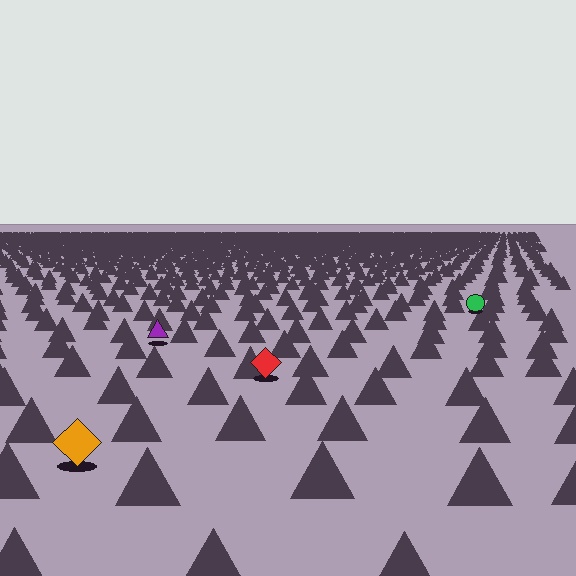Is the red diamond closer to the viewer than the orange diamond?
No. The orange diamond is closer — you can tell from the texture gradient: the ground texture is coarser near it.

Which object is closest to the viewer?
The orange diamond is closest. The texture marks near it are larger and more spread out.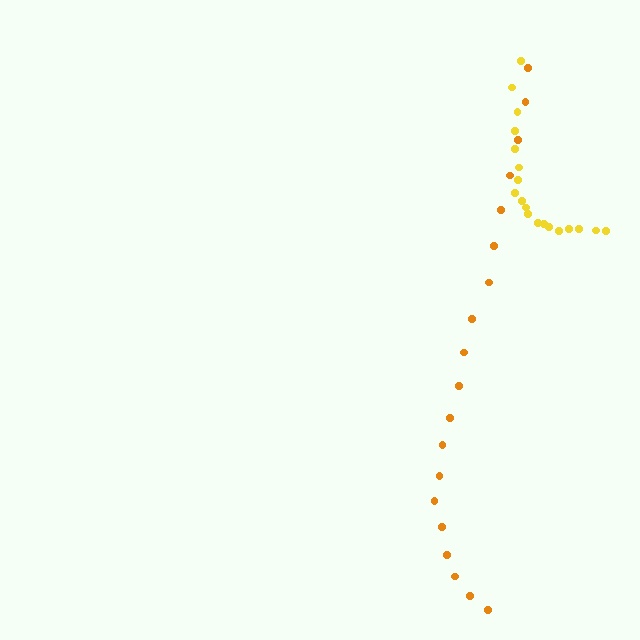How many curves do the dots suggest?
There are 2 distinct paths.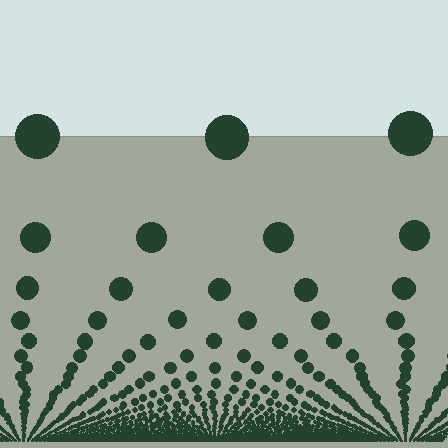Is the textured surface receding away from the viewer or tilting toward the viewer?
The surface appears to tilt toward the viewer. Texture elements get larger and sparser toward the top.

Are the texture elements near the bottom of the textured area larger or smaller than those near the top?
Smaller. The gradient is inverted — elements near the bottom are smaller and denser.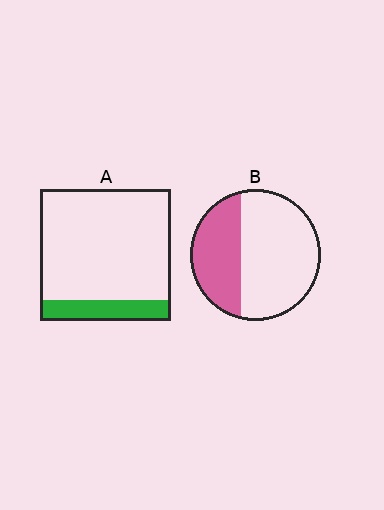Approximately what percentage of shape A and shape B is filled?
A is approximately 15% and B is approximately 35%.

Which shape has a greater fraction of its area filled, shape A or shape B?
Shape B.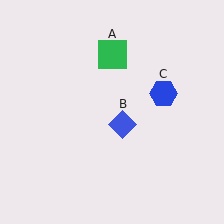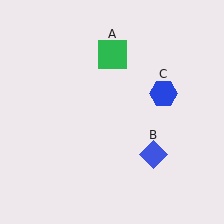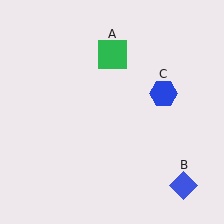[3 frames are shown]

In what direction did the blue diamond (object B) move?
The blue diamond (object B) moved down and to the right.